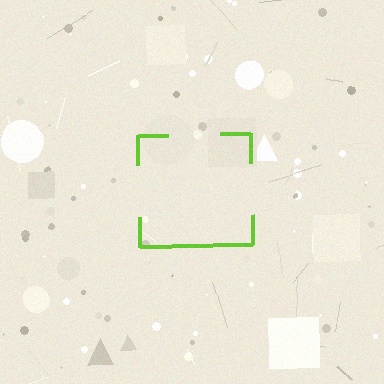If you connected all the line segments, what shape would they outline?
They would outline a square.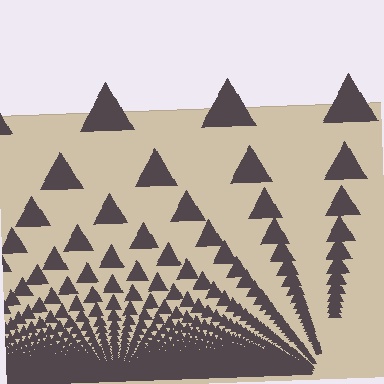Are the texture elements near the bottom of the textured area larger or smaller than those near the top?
Smaller. The gradient is inverted — elements near the bottom are smaller and denser.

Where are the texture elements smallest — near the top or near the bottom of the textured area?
Near the bottom.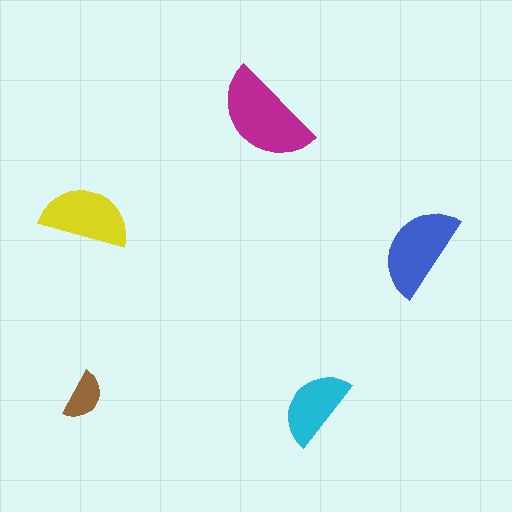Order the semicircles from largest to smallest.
the magenta one, the blue one, the yellow one, the cyan one, the brown one.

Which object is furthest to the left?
The brown semicircle is leftmost.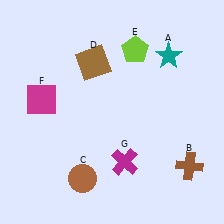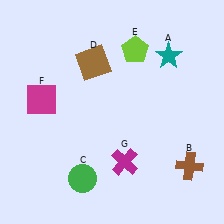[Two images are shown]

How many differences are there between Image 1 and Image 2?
There is 1 difference between the two images.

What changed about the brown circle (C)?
In Image 1, C is brown. In Image 2, it changed to green.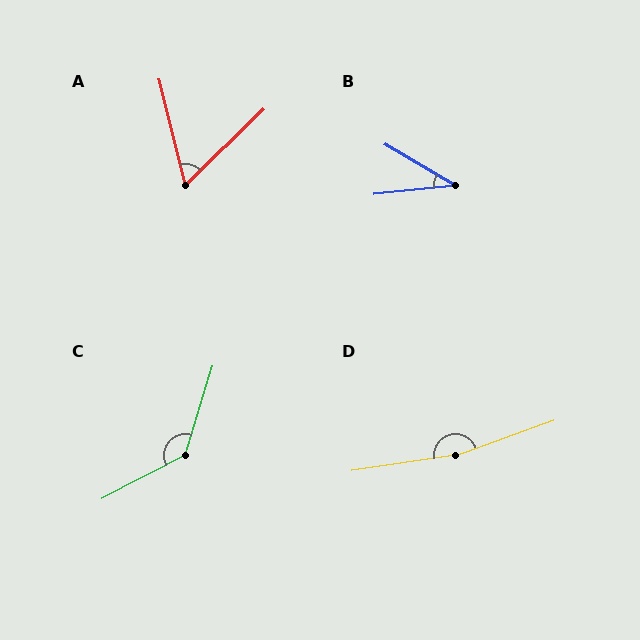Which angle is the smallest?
B, at approximately 36 degrees.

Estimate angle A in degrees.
Approximately 59 degrees.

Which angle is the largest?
D, at approximately 169 degrees.